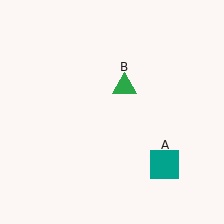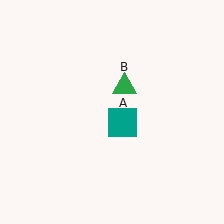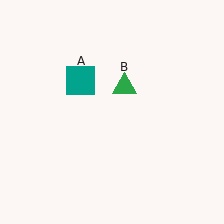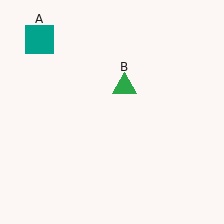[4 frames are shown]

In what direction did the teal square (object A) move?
The teal square (object A) moved up and to the left.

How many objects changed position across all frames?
1 object changed position: teal square (object A).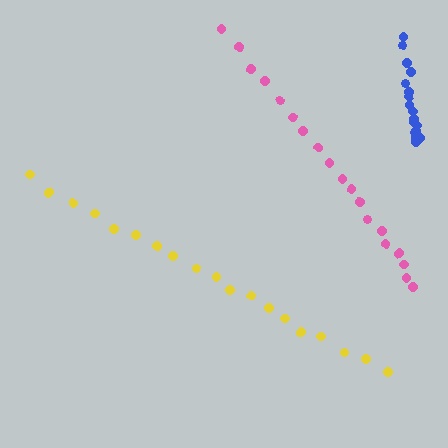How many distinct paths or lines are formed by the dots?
There are 3 distinct paths.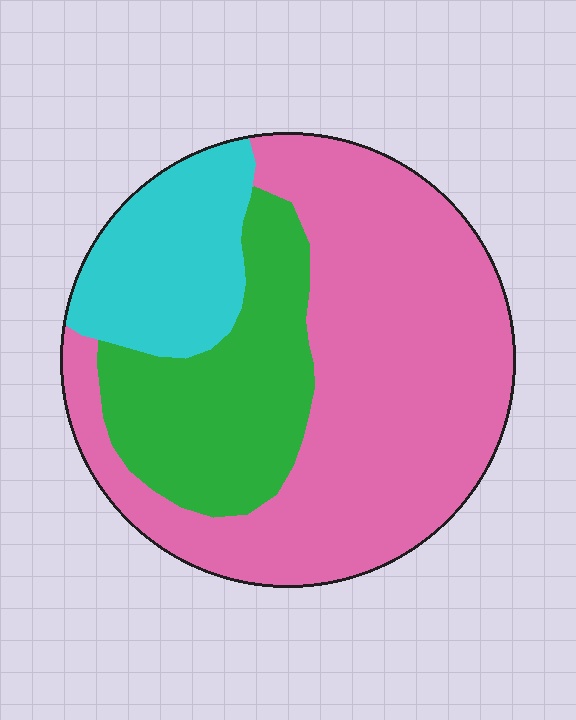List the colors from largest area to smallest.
From largest to smallest: pink, green, cyan.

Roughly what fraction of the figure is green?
Green covers about 25% of the figure.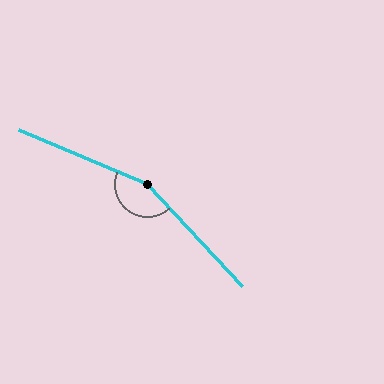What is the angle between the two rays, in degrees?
Approximately 155 degrees.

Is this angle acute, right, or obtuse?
It is obtuse.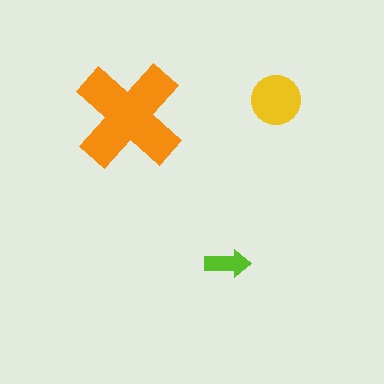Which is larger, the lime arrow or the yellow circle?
The yellow circle.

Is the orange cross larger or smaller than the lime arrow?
Larger.